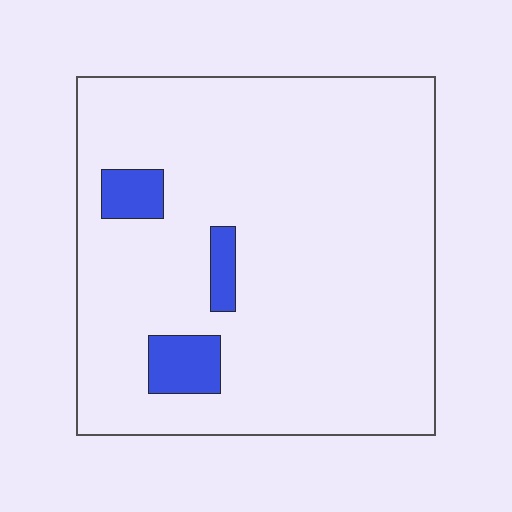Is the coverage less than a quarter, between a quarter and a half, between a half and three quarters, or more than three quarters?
Less than a quarter.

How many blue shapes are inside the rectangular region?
3.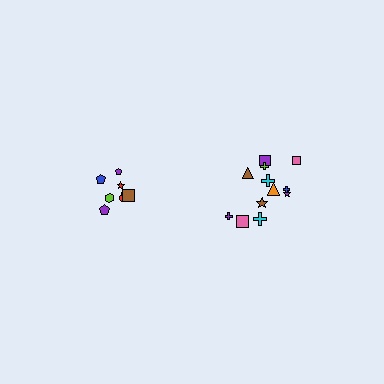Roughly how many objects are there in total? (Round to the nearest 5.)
Roughly 20 objects in total.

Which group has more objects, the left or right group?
The right group.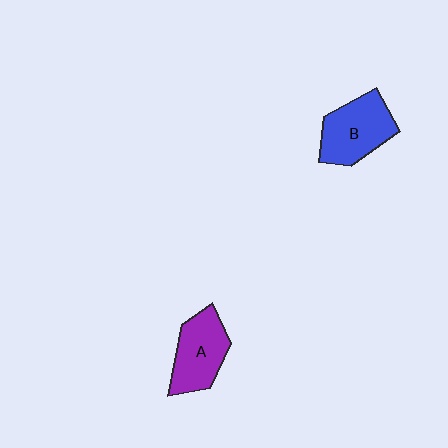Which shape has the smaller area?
Shape A (purple).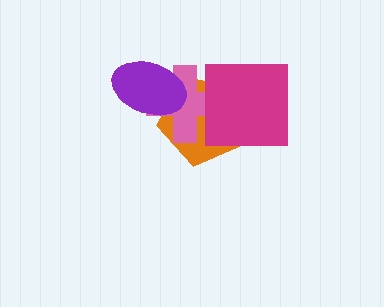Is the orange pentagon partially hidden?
Yes, it is partially covered by another shape.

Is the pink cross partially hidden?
Yes, it is partially covered by another shape.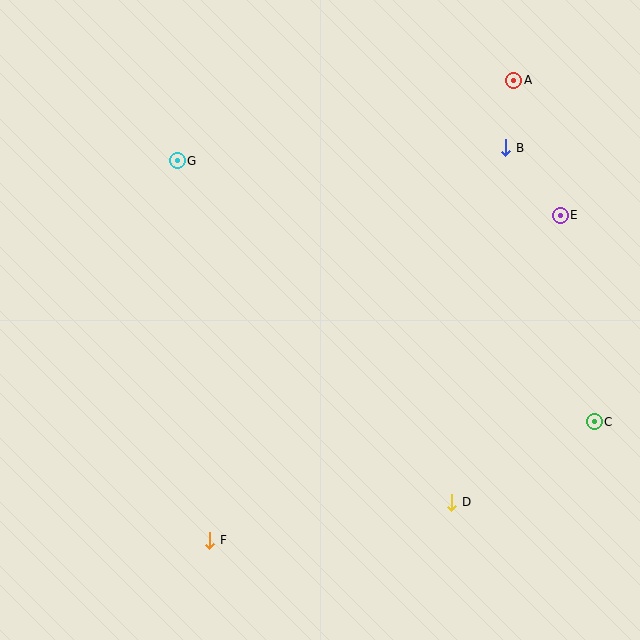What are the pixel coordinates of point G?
Point G is at (177, 161).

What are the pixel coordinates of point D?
Point D is at (452, 502).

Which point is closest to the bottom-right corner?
Point C is closest to the bottom-right corner.